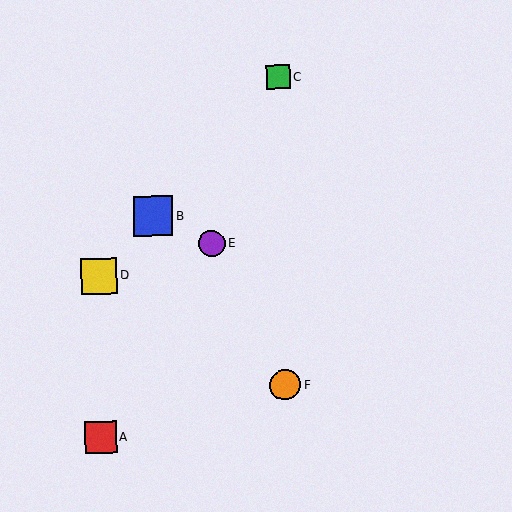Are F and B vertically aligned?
No, F is at x≈285 and B is at x≈153.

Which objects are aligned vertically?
Objects C, F are aligned vertically.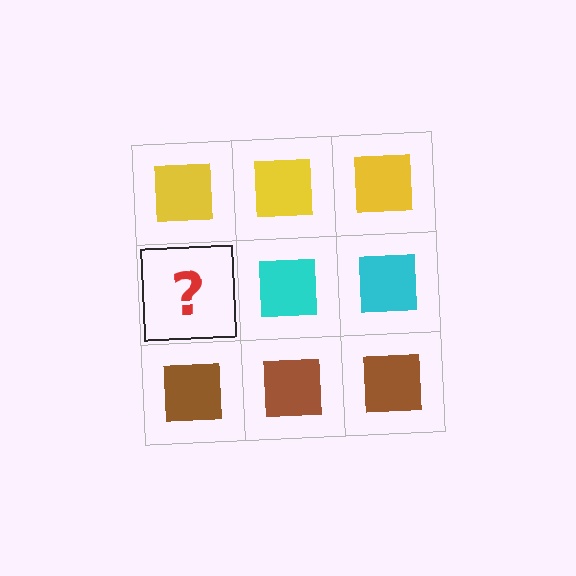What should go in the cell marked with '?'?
The missing cell should contain a cyan square.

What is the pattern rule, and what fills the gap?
The rule is that each row has a consistent color. The gap should be filled with a cyan square.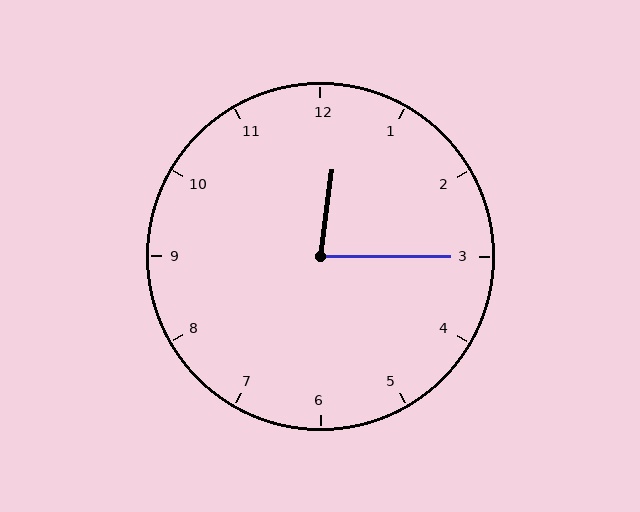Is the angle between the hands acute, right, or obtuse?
It is acute.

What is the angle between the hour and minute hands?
Approximately 82 degrees.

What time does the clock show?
12:15.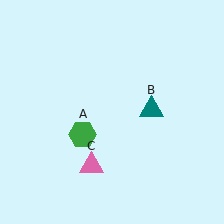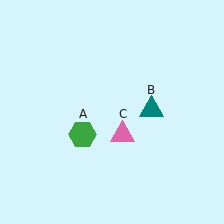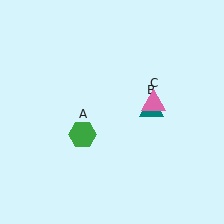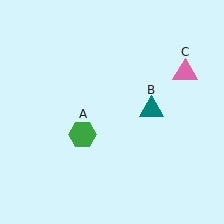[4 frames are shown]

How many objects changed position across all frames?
1 object changed position: pink triangle (object C).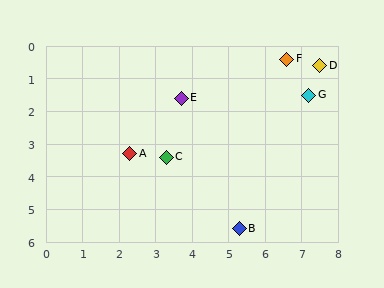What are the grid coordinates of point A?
Point A is at approximately (2.3, 3.3).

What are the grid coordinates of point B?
Point B is at approximately (5.3, 5.6).